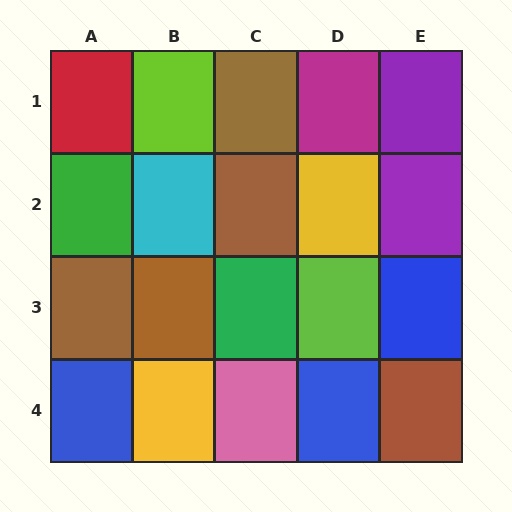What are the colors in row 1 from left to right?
Red, lime, brown, magenta, purple.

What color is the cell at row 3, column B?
Brown.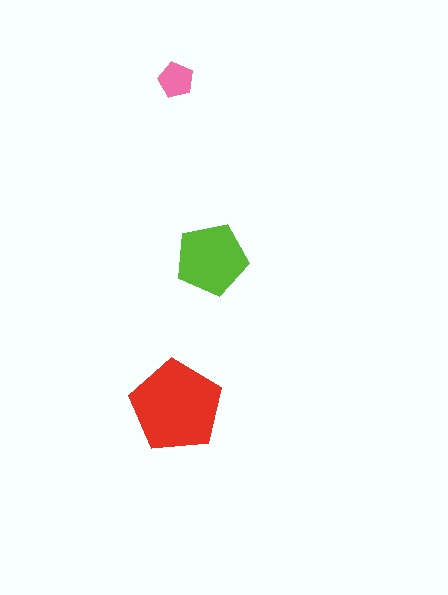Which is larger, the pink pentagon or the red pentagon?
The red one.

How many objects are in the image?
There are 3 objects in the image.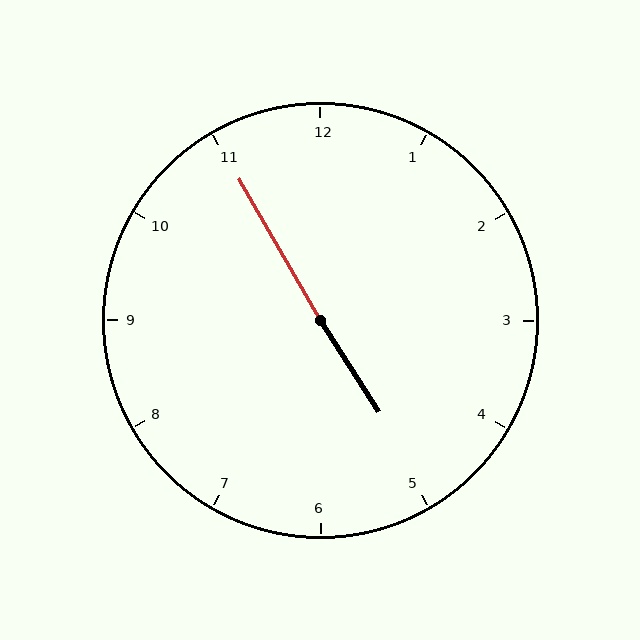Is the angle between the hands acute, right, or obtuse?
It is obtuse.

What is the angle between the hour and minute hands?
Approximately 178 degrees.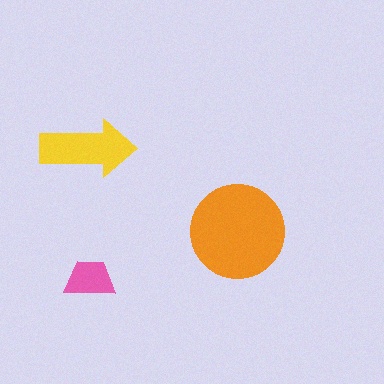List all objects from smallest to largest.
The pink trapezoid, the yellow arrow, the orange circle.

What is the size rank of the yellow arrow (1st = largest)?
2nd.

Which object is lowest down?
The pink trapezoid is bottommost.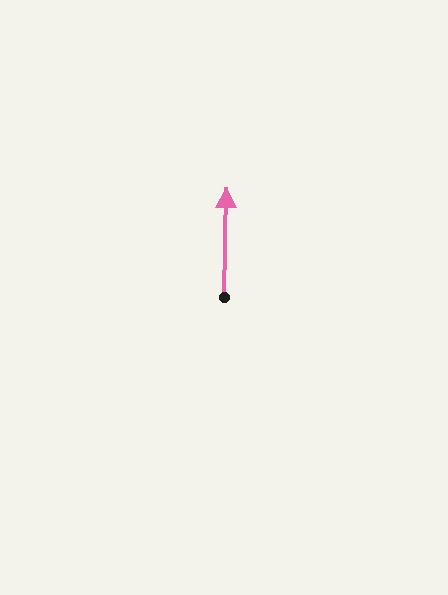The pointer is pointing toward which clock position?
Roughly 12 o'clock.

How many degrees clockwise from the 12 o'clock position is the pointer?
Approximately 1 degrees.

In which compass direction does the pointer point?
North.